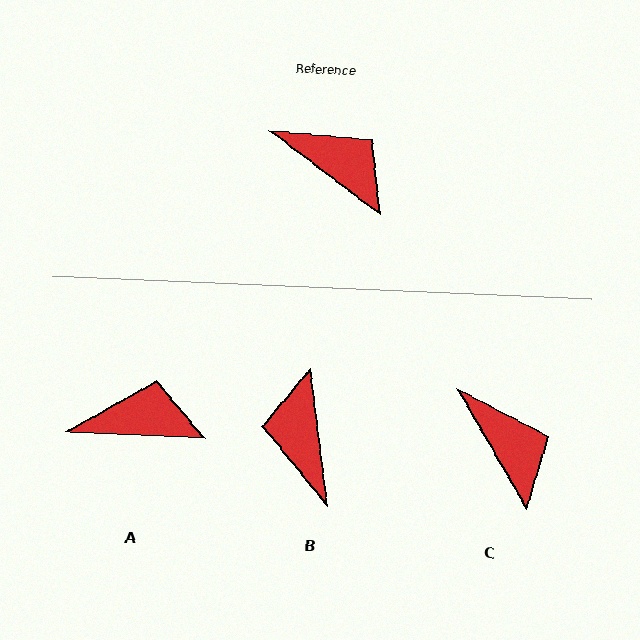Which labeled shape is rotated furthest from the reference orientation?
B, about 134 degrees away.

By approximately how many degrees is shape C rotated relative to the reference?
Approximately 23 degrees clockwise.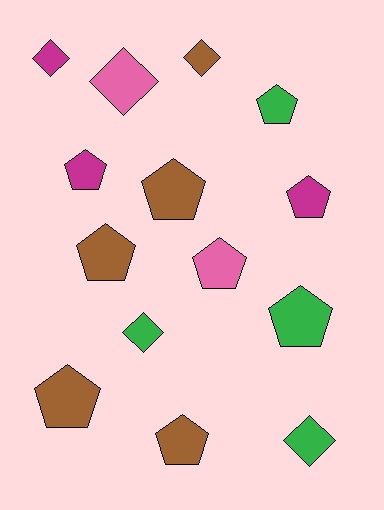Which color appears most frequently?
Brown, with 5 objects.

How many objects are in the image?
There are 14 objects.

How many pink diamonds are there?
There is 1 pink diamond.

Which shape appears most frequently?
Pentagon, with 9 objects.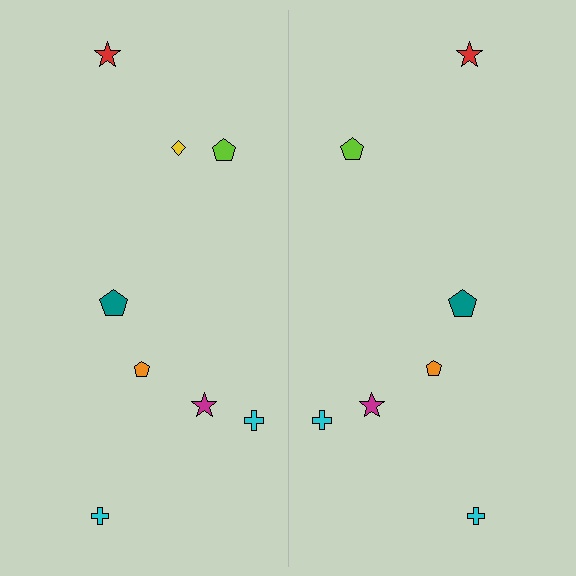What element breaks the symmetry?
A yellow diamond is missing from the right side.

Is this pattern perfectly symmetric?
No, the pattern is not perfectly symmetric. A yellow diamond is missing from the right side.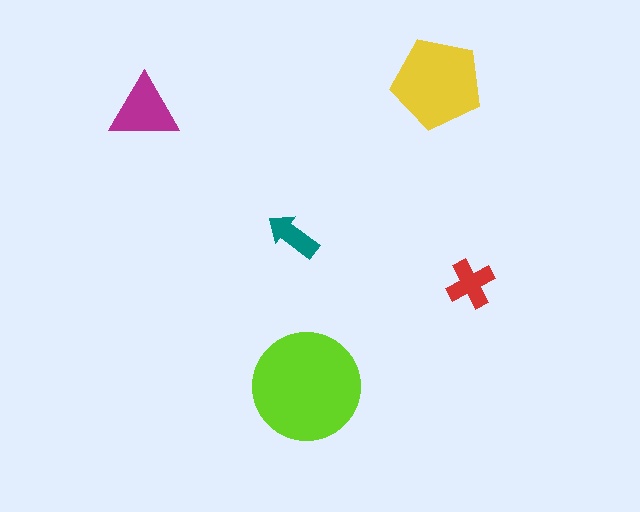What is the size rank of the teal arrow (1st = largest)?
5th.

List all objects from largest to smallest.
The lime circle, the yellow pentagon, the magenta triangle, the red cross, the teal arrow.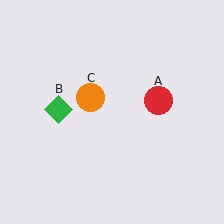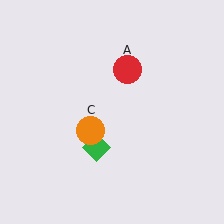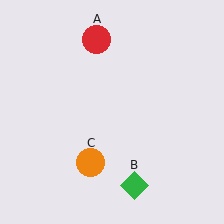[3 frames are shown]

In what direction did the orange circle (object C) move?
The orange circle (object C) moved down.